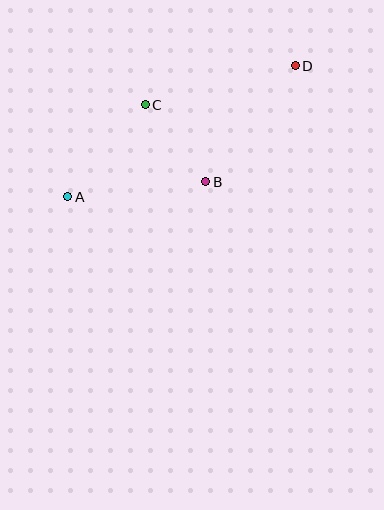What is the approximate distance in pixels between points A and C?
The distance between A and C is approximately 121 pixels.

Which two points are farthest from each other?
Points A and D are farthest from each other.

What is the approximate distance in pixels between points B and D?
The distance between B and D is approximately 146 pixels.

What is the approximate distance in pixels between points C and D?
The distance between C and D is approximately 155 pixels.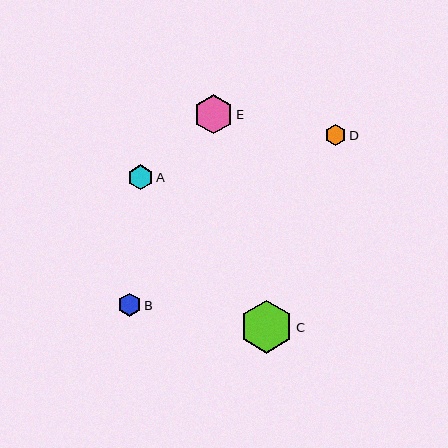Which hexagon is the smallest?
Hexagon D is the smallest with a size of approximately 21 pixels.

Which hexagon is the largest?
Hexagon C is the largest with a size of approximately 53 pixels.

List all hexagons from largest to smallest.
From largest to smallest: C, E, A, B, D.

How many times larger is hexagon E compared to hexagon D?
Hexagon E is approximately 1.8 times the size of hexagon D.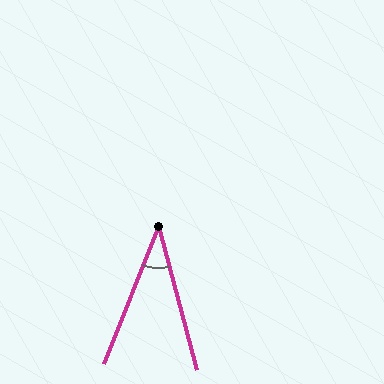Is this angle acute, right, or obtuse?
It is acute.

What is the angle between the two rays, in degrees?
Approximately 37 degrees.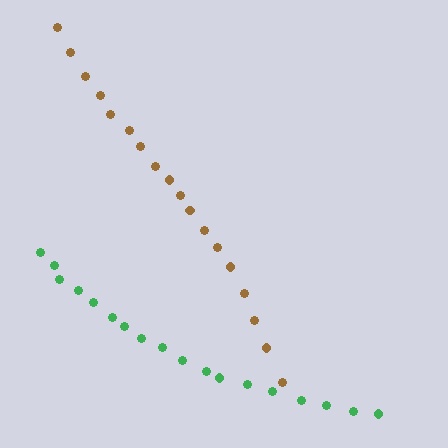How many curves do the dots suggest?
There are 2 distinct paths.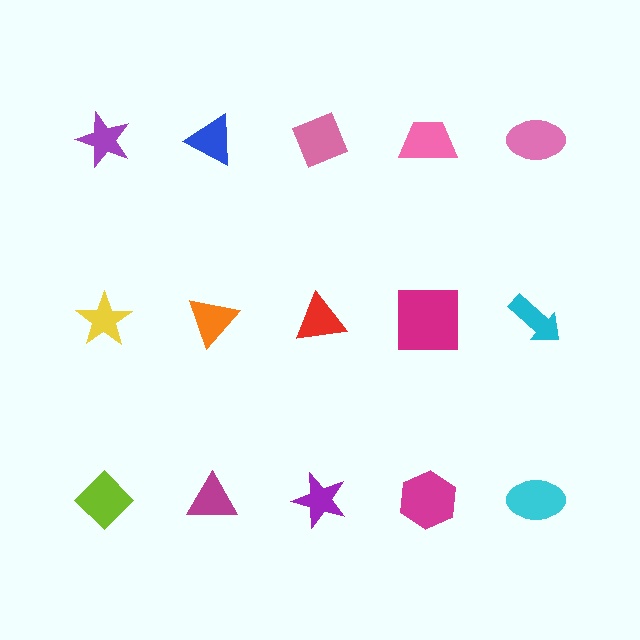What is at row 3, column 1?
A lime diamond.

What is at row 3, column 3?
A purple star.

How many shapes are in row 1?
5 shapes.